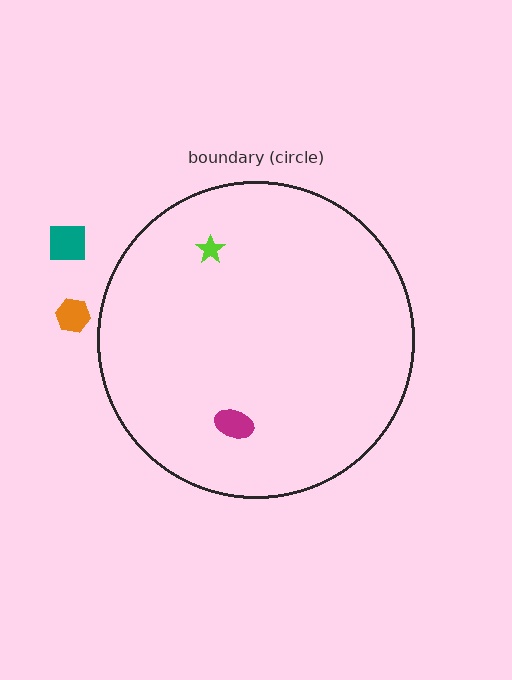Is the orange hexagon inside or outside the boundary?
Outside.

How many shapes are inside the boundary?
2 inside, 2 outside.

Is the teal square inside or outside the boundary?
Outside.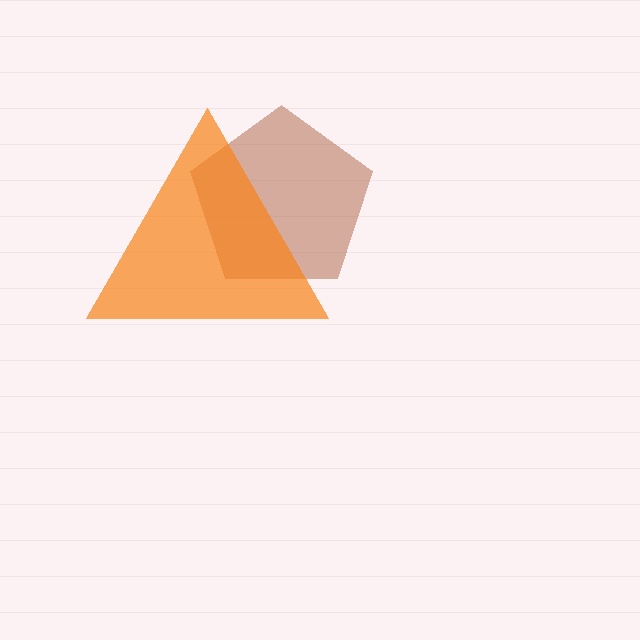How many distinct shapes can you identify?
There are 2 distinct shapes: a brown pentagon, an orange triangle.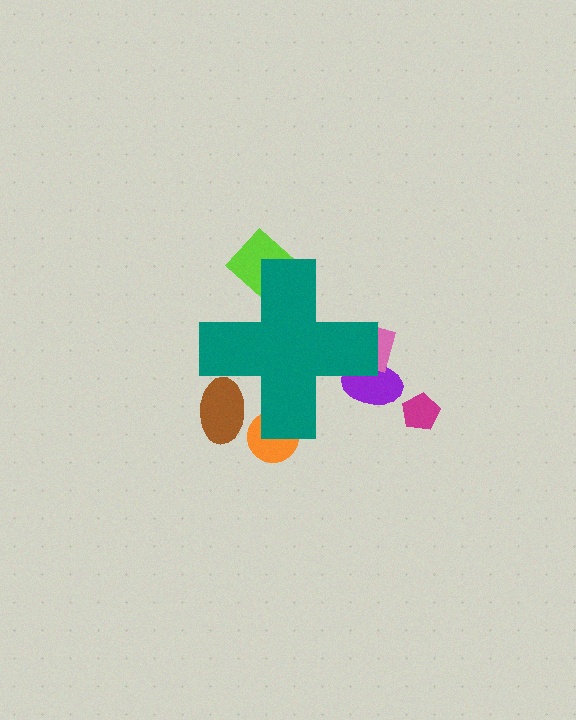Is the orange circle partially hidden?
Yes, the orange circle is partially hidden behind the teal cross.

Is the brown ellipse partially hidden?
Yes, the brown ellipse is partially hidden behind the teal cross.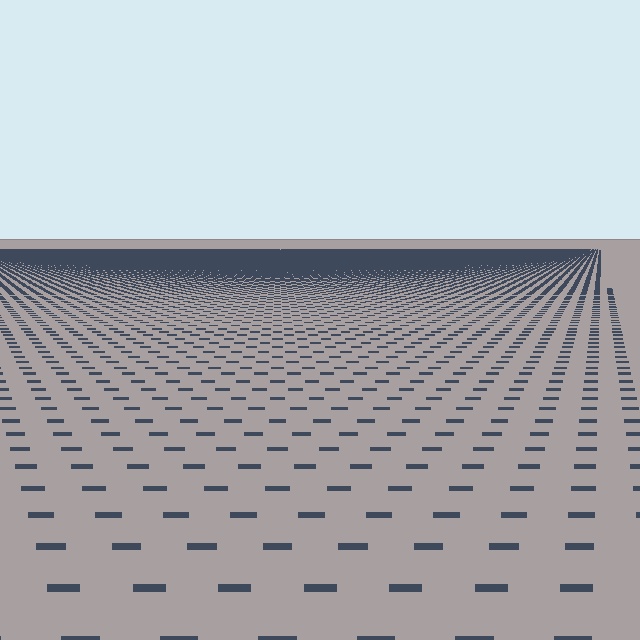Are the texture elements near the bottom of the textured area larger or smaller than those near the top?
Larger. Near the bottom, elements are closer to the viewer and appear at a bigger on-screen size.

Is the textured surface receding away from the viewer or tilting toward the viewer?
The surface is receding away from the viewer. Texture elements get smaller and denser toward the top.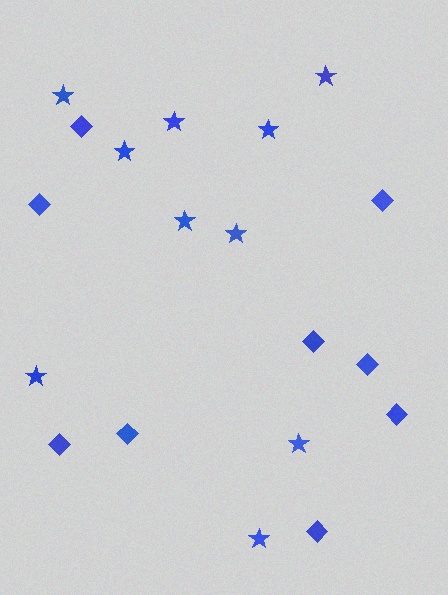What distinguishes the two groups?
There are 2 groups: one group of stars (10) and one group of diamonds (9).